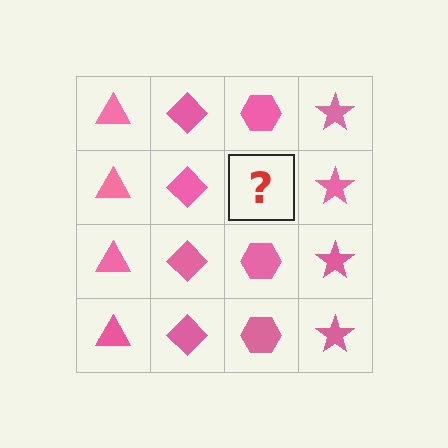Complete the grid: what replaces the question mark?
The question mark should be replaced with a pink hexagon.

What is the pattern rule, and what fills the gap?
The rule is that each column has a consistent shape. The gap should be filled with a pink hexagon.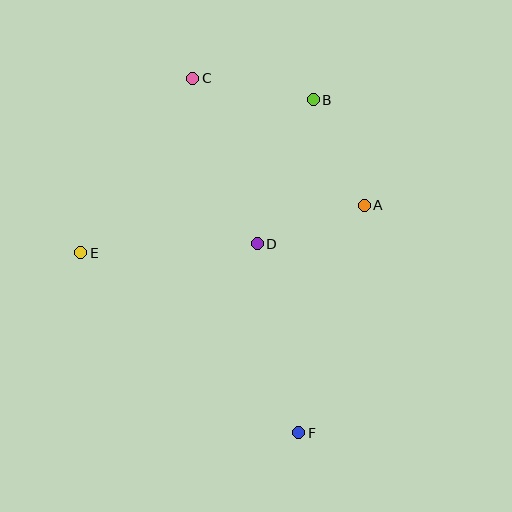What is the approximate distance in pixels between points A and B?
The distance between A and B is approximately 117 pixels.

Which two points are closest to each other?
Points A and D are closest to each other.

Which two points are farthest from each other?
Points C and F are farthest from each other.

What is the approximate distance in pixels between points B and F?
The distance between B and F is approximately 333 pixels.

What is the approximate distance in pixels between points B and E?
The distance between B and E is approximately 278 pixels.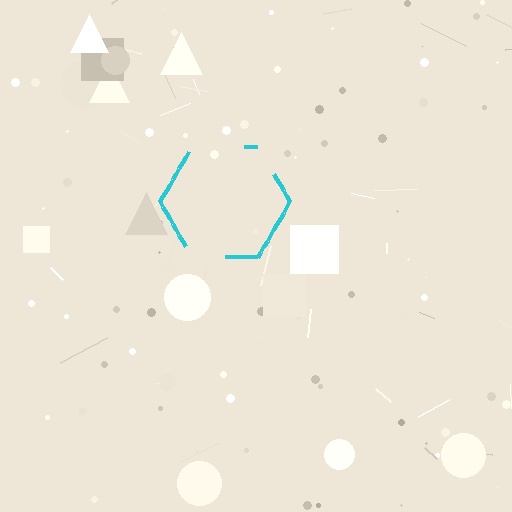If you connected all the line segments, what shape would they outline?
They would outline a hexagon.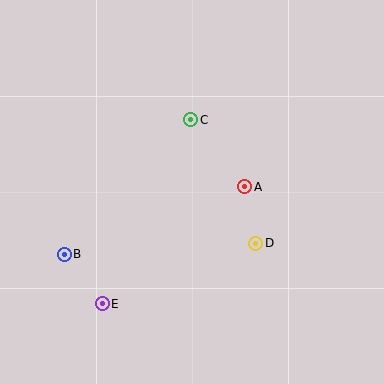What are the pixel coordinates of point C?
Point C is at (191, 120).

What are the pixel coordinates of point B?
Point B is at (64, 254).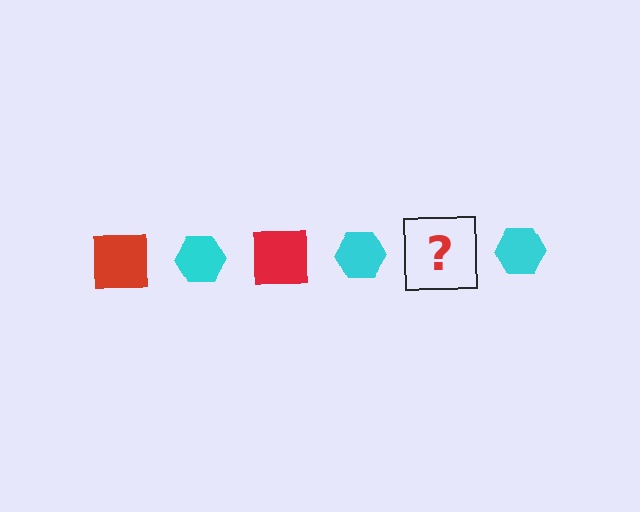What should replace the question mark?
The question mark should be replaced with a red square.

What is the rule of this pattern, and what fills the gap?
The rule is that the pattern alternates between red square and cyan hexagon. The gap should be filled with a red square.